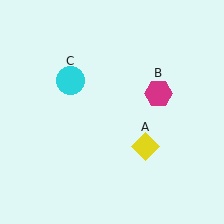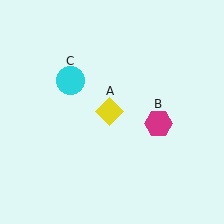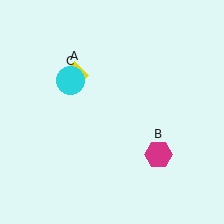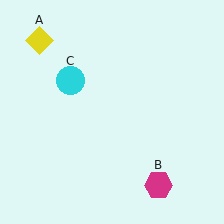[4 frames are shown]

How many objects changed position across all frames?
2 objects changed position: yellow diamond (object A), magenta hexagon (object B).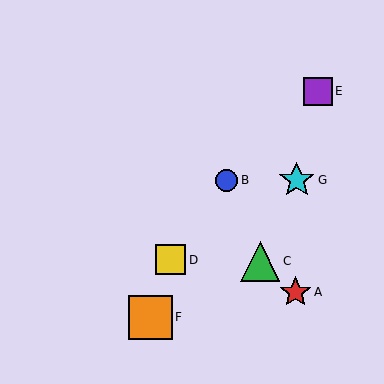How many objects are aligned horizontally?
2 objects (B, G) are aligned horizontally.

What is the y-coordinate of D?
Object D is at y≈260.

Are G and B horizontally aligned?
Yes, both are at y≈180.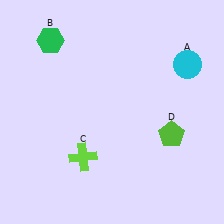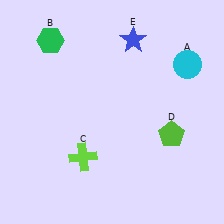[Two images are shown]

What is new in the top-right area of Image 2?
A blue star (E) was added in the top-right area of Image 2.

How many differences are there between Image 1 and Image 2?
There is 1 difference between the two images.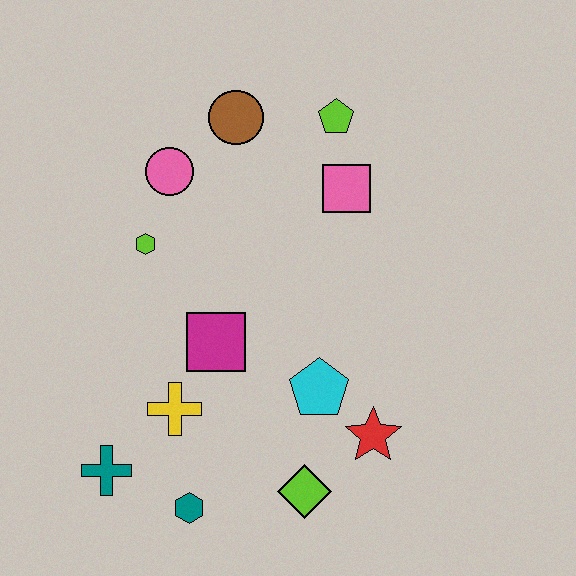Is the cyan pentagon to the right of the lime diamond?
Yes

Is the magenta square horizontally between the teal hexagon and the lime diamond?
Yes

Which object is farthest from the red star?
The brown circle is farthest from the red star.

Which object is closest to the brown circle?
The pink circle is closest to the brown circle.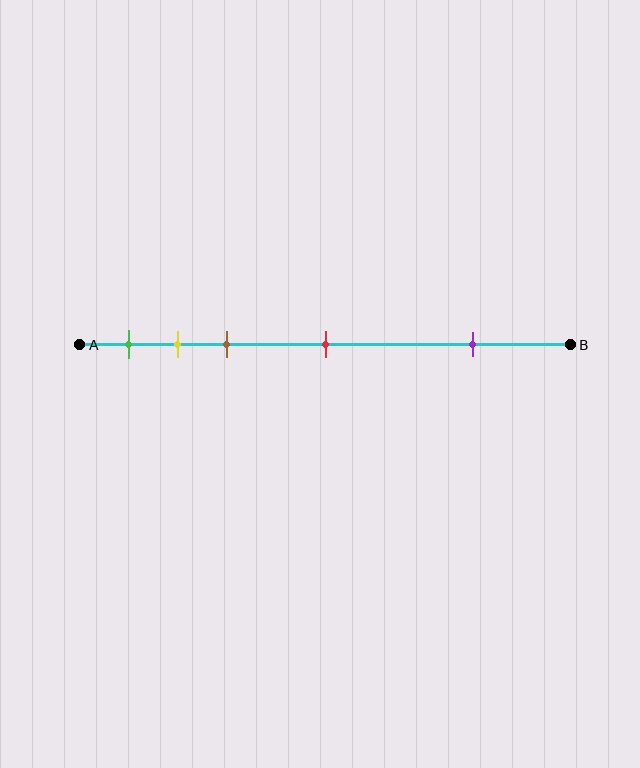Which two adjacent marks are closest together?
The yellow and brown marks are the closest adjacent pair.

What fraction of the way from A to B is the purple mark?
The purple mark is approximately 80% (0.8) of the way from A to B.